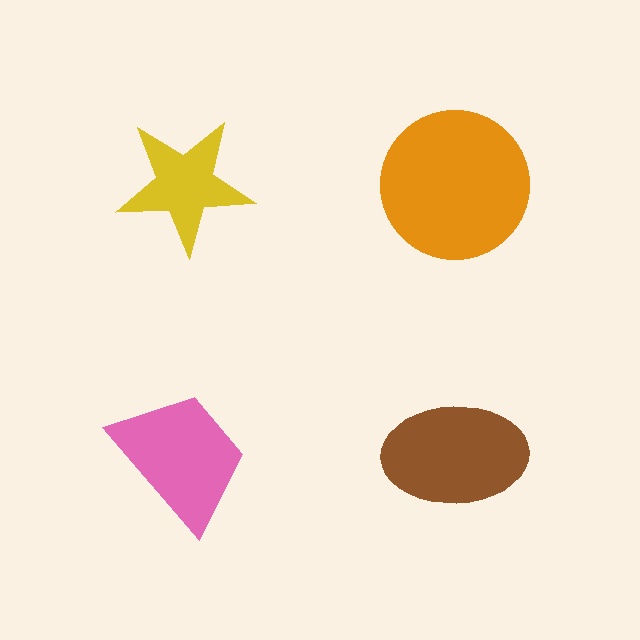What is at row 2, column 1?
A pink trapezoid.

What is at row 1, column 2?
An orange circle.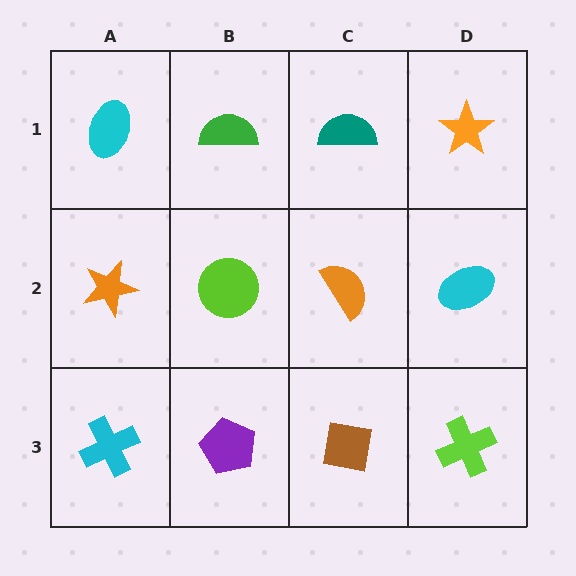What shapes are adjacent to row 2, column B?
A green semicircle (row 1, column B), a purple pentagon (row 3, column B), an orange star (row 2, column A), an orange semicircle (row 2, column C).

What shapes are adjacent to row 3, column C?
An orange semicircle (row 2, column C), a purple pentagon (row 3, column B), a lime cross (row 3, column D).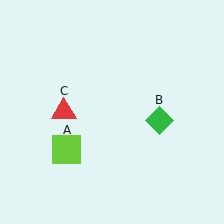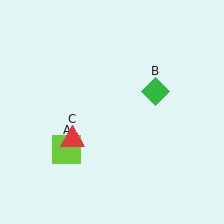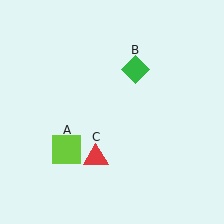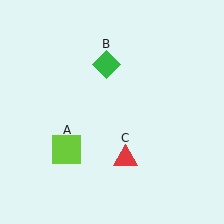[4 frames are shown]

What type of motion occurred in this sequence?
The green diamond (object B), red triangle (object C) rotated counterclockwise around the center of the scene.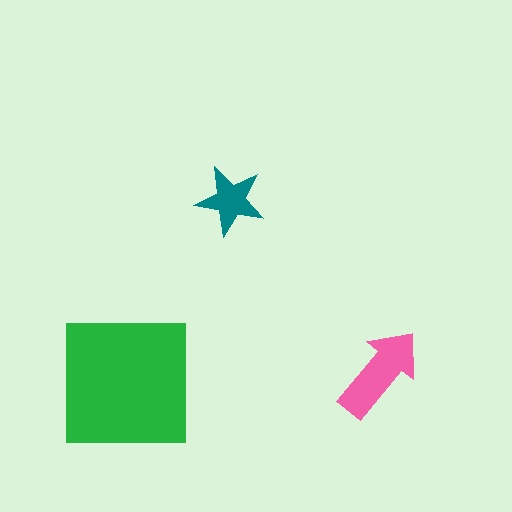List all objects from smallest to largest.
The teal star, the pink arrow, the green square.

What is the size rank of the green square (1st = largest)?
1st.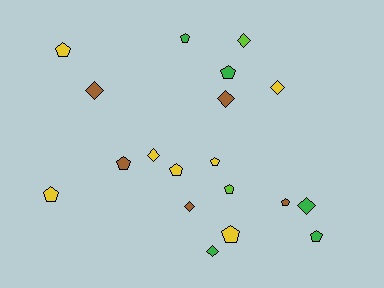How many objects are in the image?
There are 19 objects.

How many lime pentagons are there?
There is 1 lime pentagon.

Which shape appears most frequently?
Pentagon, with 11 objects.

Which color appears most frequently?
Yellow, with 7 objects.